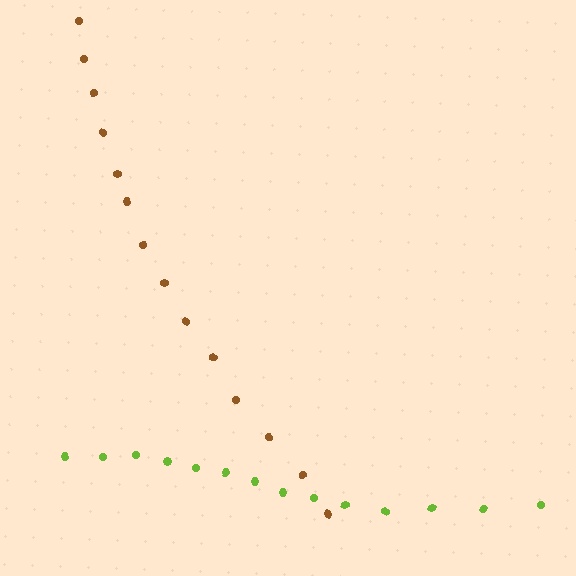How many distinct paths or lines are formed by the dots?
There are 2 distinct paths.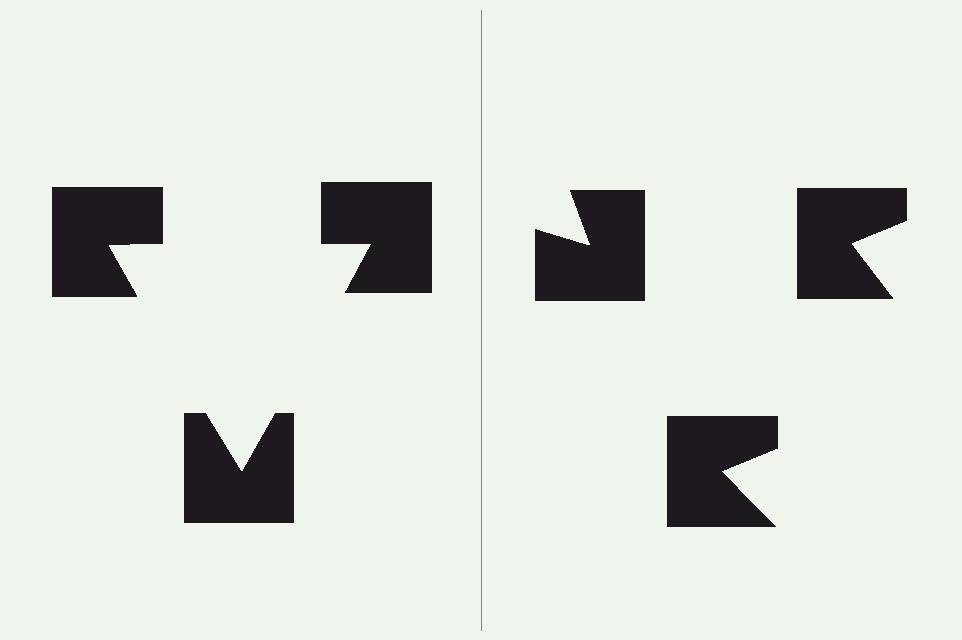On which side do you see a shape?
An illusory triangle appears on the left side. On the right side the wedge cuts are rotated, so no coherent shape forms.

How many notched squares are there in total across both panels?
6 — 3 on each side.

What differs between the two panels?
The notched squares are positioned identically on both sides; only the wedge orientations differ. On the left they align to a triangle; on the right they are misaligned.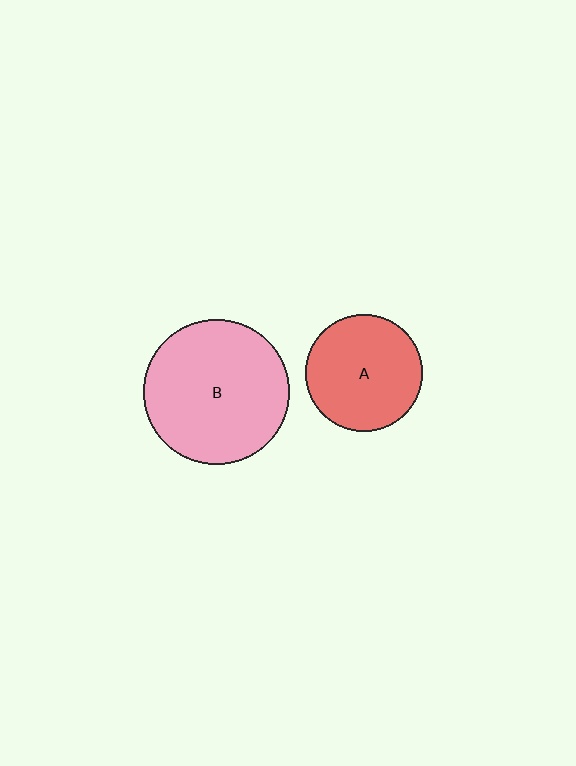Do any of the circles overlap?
No, none of the circles overlap.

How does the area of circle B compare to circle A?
Approximately 1.6 times.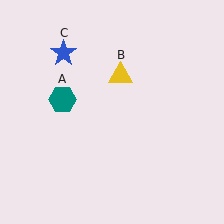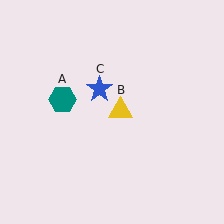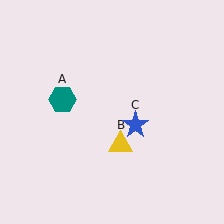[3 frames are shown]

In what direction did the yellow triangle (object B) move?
The yellow triangle (object B) moved down.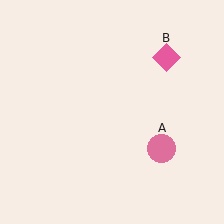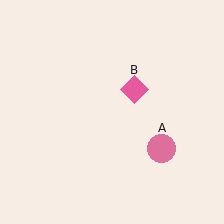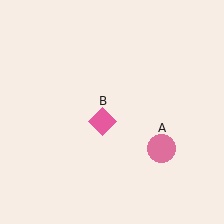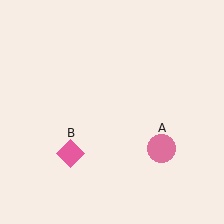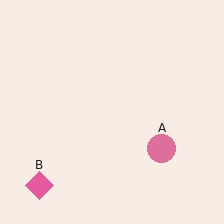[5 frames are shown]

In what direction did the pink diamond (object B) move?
The pink diamond (object B) moved down and to the left.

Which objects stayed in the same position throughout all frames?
Pink circle (object A) remained stationary.